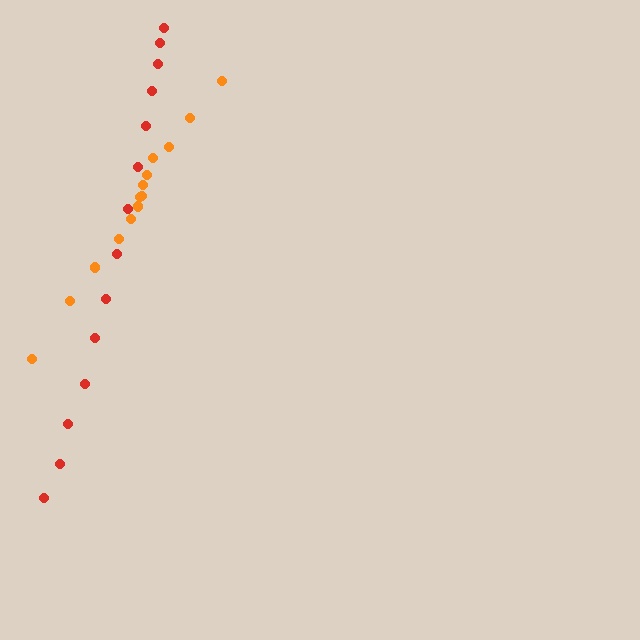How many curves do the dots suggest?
There are 2 distinct paths.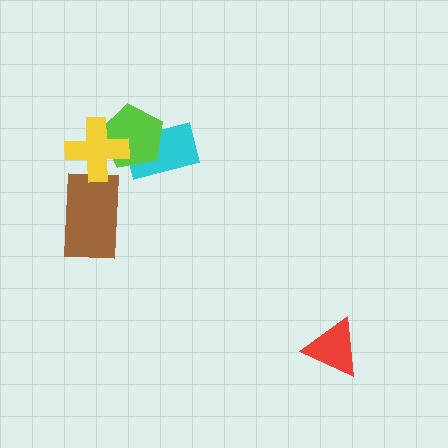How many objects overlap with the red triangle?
0 objects overlap with the red triangle.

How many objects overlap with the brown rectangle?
0 objects overlap with the brown rectangle.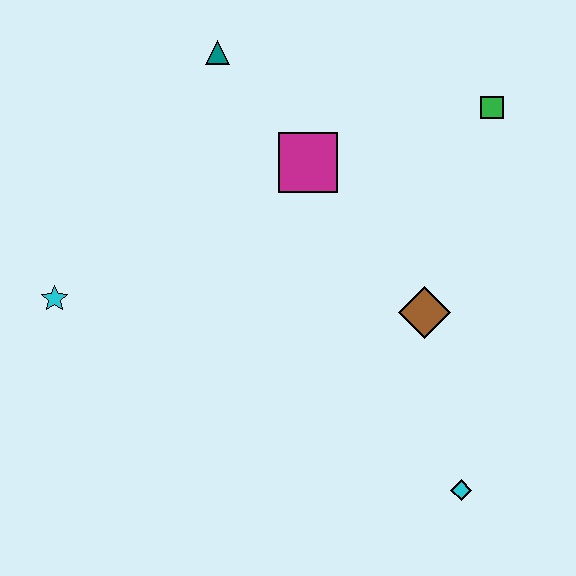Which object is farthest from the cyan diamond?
The teal triangle is farthest from the cyan diamond.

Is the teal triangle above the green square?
Yes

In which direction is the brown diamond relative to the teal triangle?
The brown diamond is below the teal triangle.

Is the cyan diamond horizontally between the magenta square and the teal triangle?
No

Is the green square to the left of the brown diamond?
No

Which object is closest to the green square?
The magenta square is closest to the green square.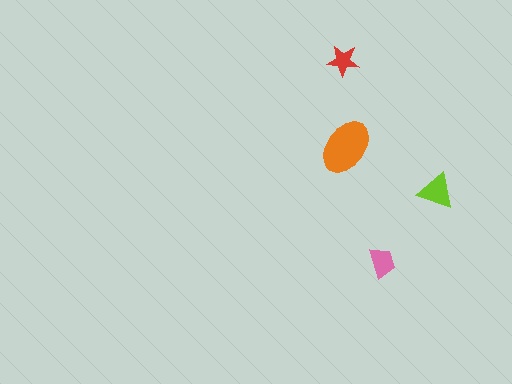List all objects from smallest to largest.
The red star, the pink trapezoid, the lime triangle, the orange ellipse.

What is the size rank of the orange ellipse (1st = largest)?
1st.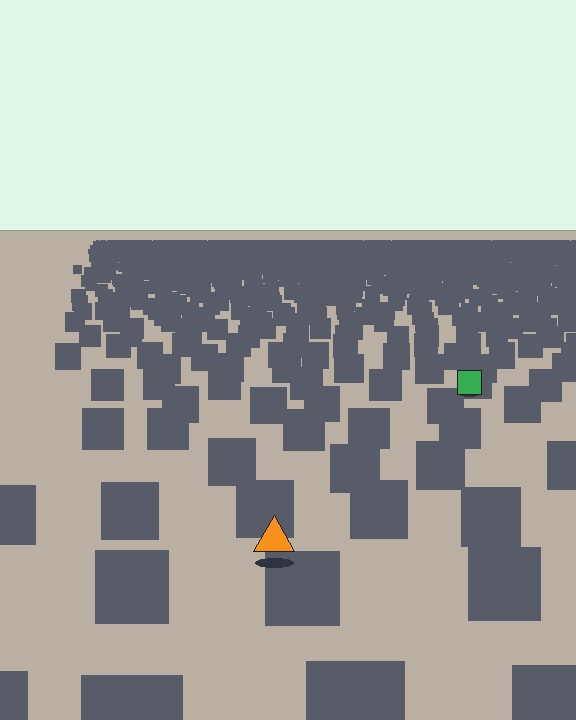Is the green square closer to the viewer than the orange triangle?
No. The orange triangle is closer — you can tell from the texture gradient: the ground texture is coarser near it.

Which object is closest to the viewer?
The orange triangle is closest. The texture marks near it are larger and more spread out.